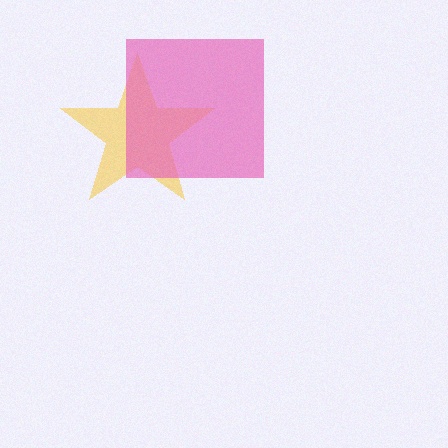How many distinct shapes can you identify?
There are 2 distinct shapes: a yellow star, a pink square.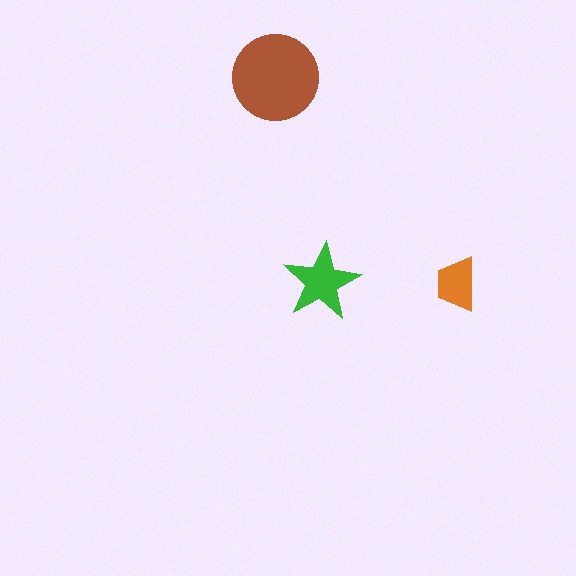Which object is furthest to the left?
The brown circle is leftmost.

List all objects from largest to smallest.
The brown circle, the green star, the orange trapezoid.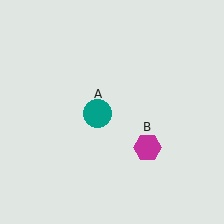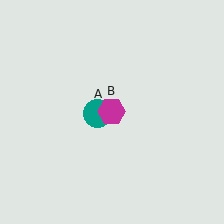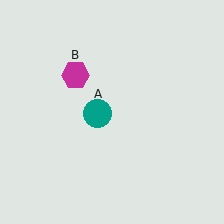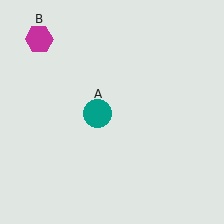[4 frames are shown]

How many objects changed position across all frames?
1 object changed position: magenta hexagon (object B).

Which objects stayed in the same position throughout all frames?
Teal circle (object A) remained stationary.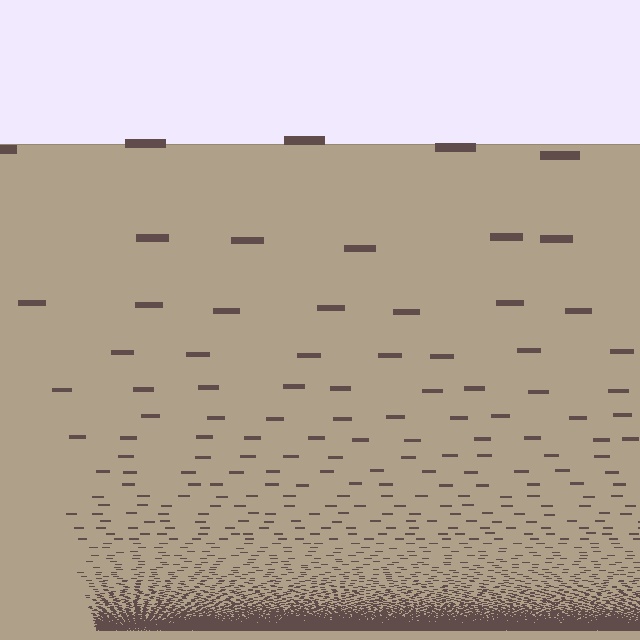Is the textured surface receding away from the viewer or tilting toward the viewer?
The surface appears to tilt toward the viewer. Texture elements get larger and sparser toward the top.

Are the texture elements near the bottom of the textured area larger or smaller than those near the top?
Smaller. The gradient is inverted — elements near the bottom are smaller and denser.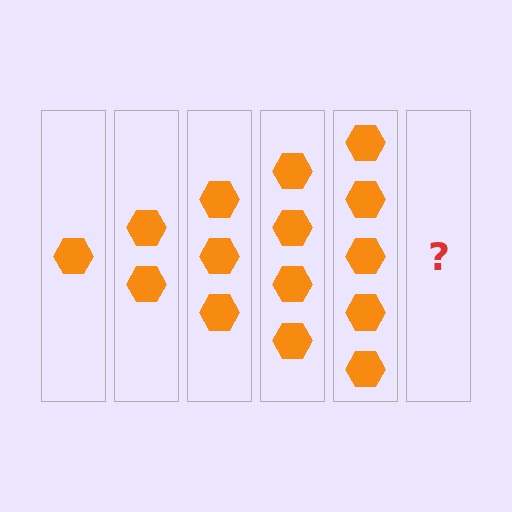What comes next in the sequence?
The next element should be 6 hexagons.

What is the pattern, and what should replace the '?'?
The pattern is that each step adds one more hexagon. The '?' should be 6 hexagons.